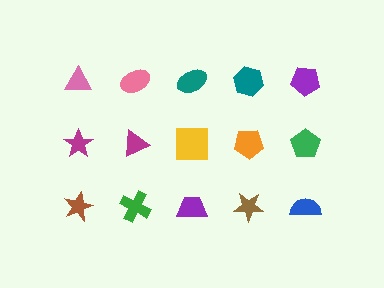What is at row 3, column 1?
A brown star.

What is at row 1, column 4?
A teal hexagon.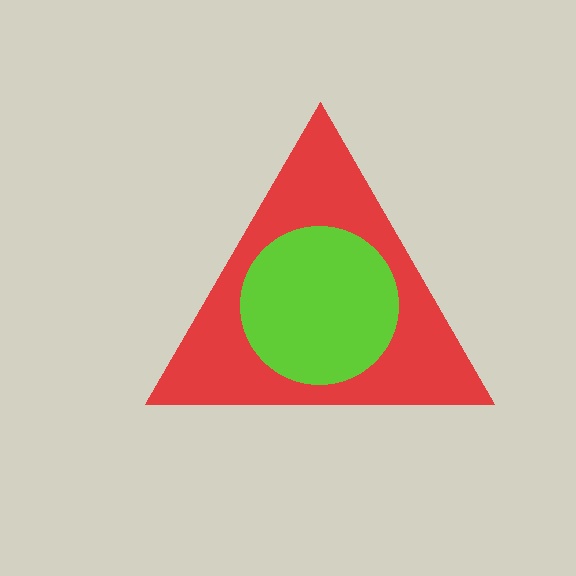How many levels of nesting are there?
2.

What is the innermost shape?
The lime circle.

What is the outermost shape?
The red triangle.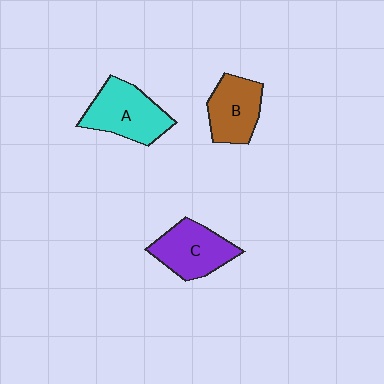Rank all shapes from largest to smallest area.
From largest to smallest: A (cyan), C (purple), B (brown).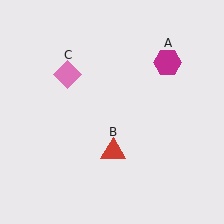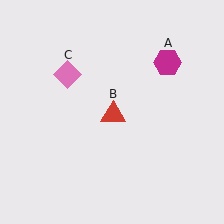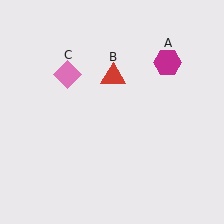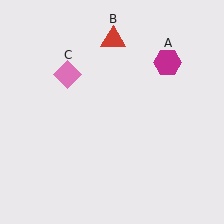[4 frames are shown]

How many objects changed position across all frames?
1 object changed position: red triangle (object B).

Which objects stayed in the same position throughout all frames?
Magenta hexagon (object A) and pink diamond (object C) remained stationary.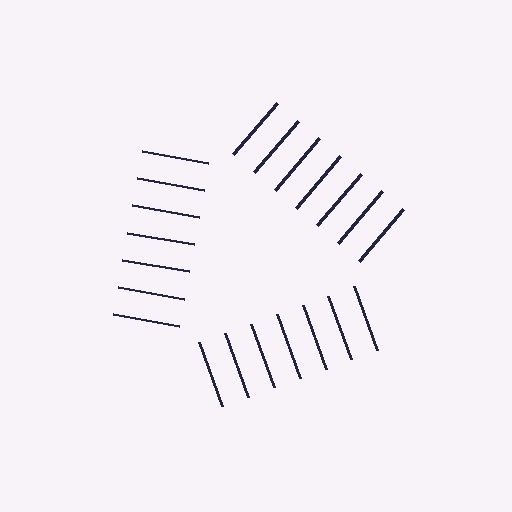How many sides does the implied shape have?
3 sides — the line-ends trace a triangle.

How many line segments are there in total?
21 — 7 along each of the 3 edges.